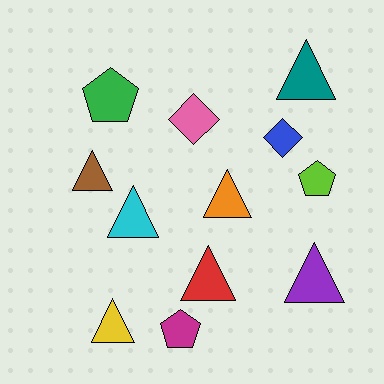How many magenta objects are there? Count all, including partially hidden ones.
There is 1 magenta object.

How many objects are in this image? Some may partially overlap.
There are 12 objects.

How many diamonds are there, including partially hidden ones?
There are 2 diamonds.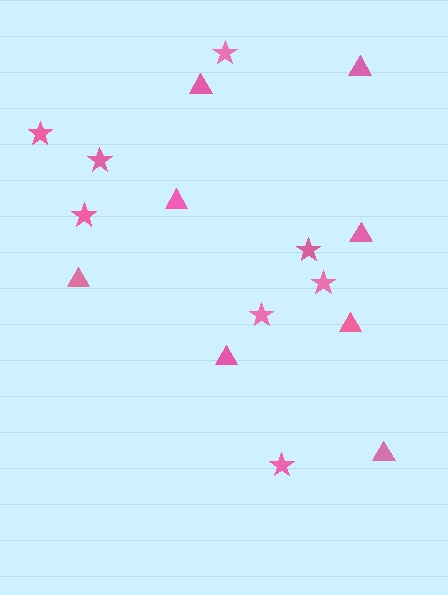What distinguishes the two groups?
There are 2 groups: one group of triangles (8) and one group of stars (8).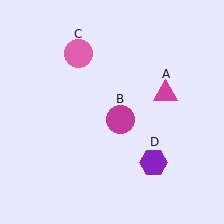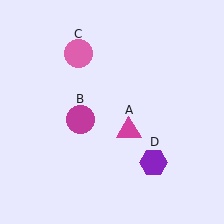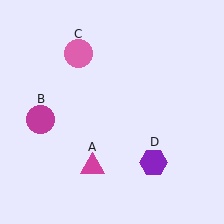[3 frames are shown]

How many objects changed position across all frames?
2 objects changed position: magenta triangle (object A), magenta circle (object B).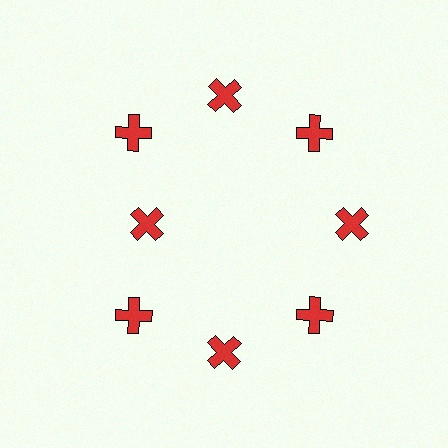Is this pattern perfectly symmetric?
No. The 8 red crosses are arranged in a ring, but one element near the 9 o'clock position is pulled inward toward the center, breaking the 8-fold rotational symmetry.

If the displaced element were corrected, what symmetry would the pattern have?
It would have 8-fold rotational symmetry — the pattern would map onto itself every 45 degrees.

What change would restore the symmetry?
The symmetry would be restored by moving it outward, back onto the ring so that all 8 crosses sit at equal angles and equal distance from the center.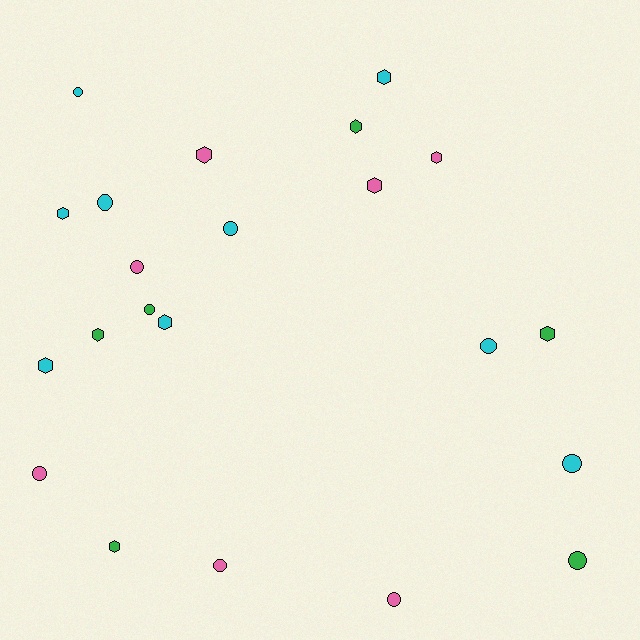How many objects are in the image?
There are 22 objects.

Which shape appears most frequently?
Hexagon, with 11 objects.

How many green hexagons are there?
There are 4 green hexagons.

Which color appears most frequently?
Cyan, with 9 objects.